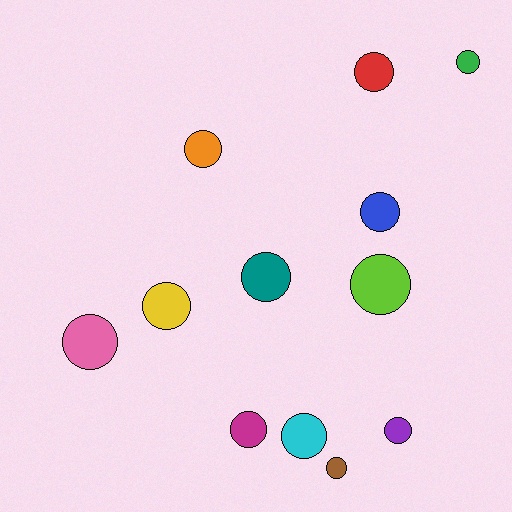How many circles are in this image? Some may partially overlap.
There are 12 circles.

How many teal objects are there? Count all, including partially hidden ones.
There is 1 teal object.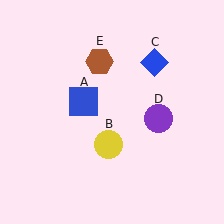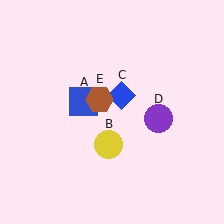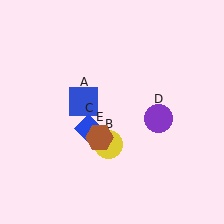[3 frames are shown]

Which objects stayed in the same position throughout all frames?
Blue square (object A) and yellow circle (object B) and purple circle (object D) remained stationary.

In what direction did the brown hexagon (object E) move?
The brown hexagon (object E) moved down.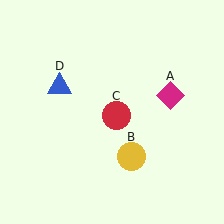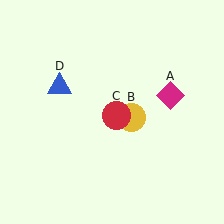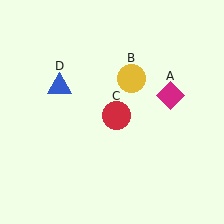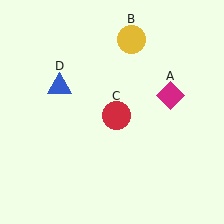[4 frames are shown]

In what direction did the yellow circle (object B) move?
The yellow circle (object B) moved up.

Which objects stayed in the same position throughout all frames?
Magenta diamond (object A) and red circle (object C) and blue triangle (object D) remained stationary.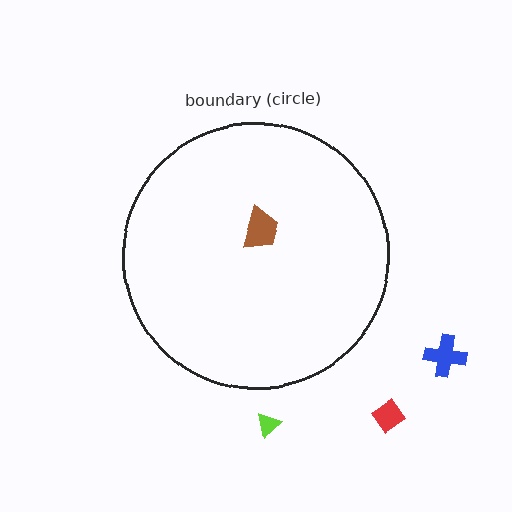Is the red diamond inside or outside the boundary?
Outside.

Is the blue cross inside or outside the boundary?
Outside.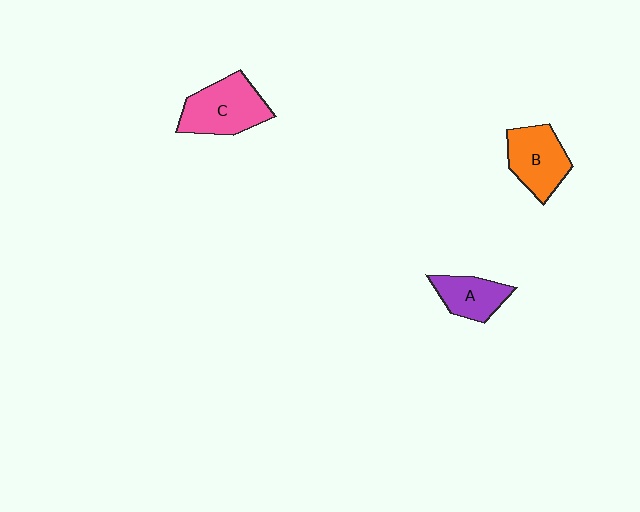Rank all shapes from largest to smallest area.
From largest to smallest: C (pink), B (orange), A (purple).